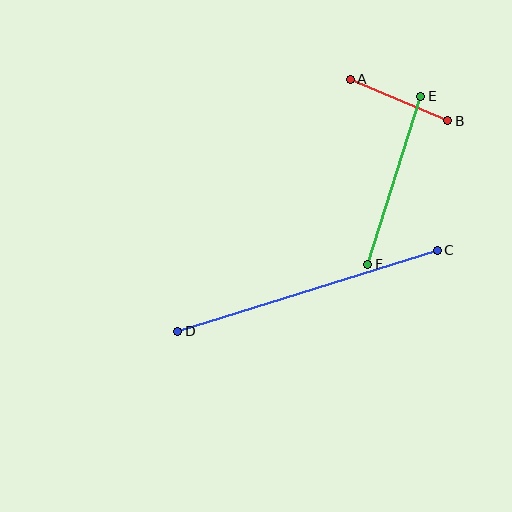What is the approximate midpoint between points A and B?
The midpoint is at approximately (399, 100) pixels.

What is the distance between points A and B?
The distance is approximately 106 pixels.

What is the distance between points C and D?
The distance is approximately 272 pixels.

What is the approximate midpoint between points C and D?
The midpoint is at approximately (307, 291) pixels.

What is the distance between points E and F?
The distance is approximately 176 pixels.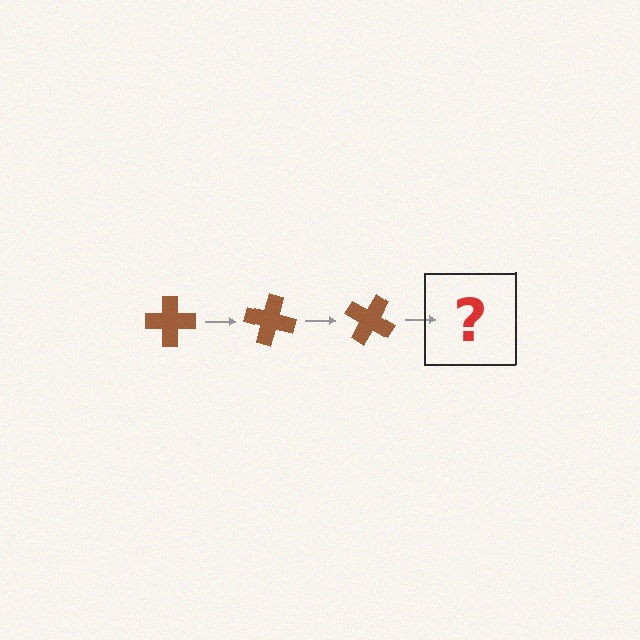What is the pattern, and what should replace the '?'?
The pattern is that the cross rotates 15 degrees each step. The '?' should be a brown cross rotated 45 degrees.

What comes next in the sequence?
The next element should be a brown cross rotated 45 degrees.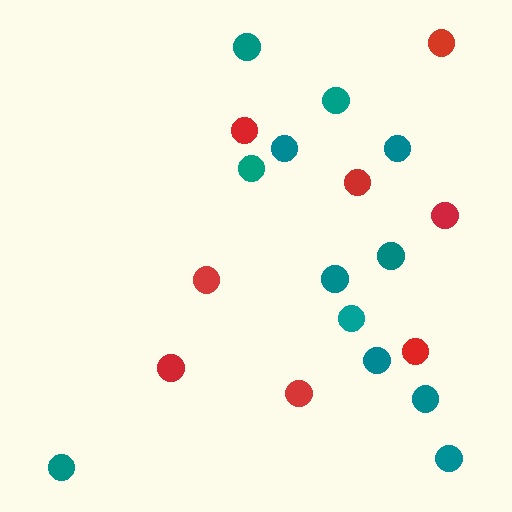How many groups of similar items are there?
There are 2 groups: one group of teal circles (12) and one group of red circles (8).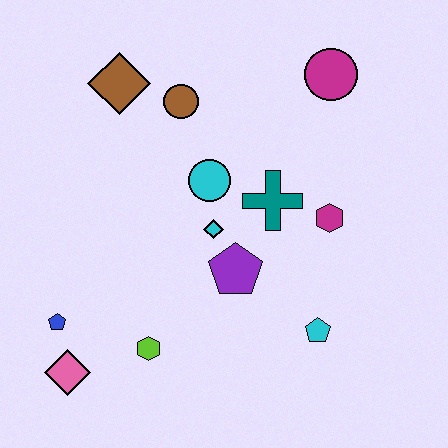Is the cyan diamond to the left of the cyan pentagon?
Yes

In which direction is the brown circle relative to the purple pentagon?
The brown circle is above the purple pentagon.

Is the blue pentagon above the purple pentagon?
No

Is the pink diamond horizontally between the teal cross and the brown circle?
No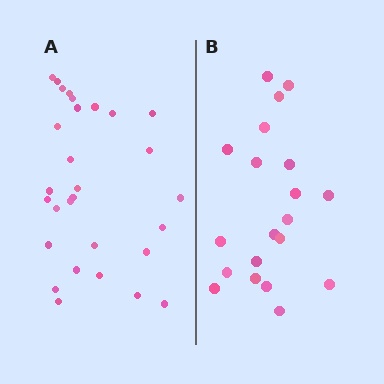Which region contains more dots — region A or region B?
Region A (the left region) has more dots.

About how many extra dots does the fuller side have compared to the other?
Region A has roughly 8 or so more dots than region B.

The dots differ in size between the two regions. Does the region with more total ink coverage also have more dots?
No. Region B has more total ink coverage because its dots are larger, but region A actually contains more individual dots. Total area can be misleading — the number of items is what matters here.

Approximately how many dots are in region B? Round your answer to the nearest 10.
About 20 dots.